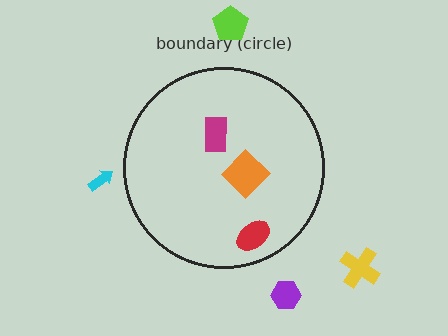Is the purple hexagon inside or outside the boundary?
Outside.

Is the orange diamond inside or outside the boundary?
Inside.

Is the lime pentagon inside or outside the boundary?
Outside.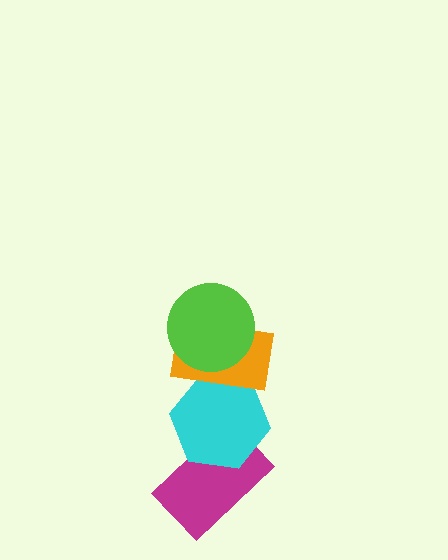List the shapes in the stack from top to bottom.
From top to bottom: the lime circle, the orange rectangle, the cyan hexagon, the magenta rectangle.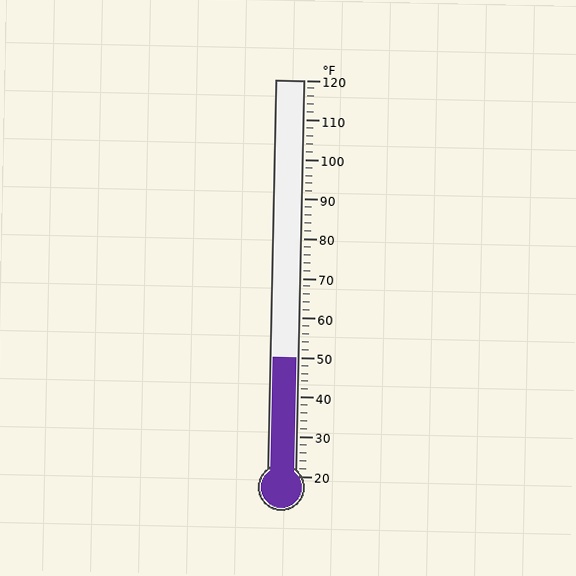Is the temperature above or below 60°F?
The temperature is below 60°F.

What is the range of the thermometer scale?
The thermometer scale ranges from 20°F to 120°F.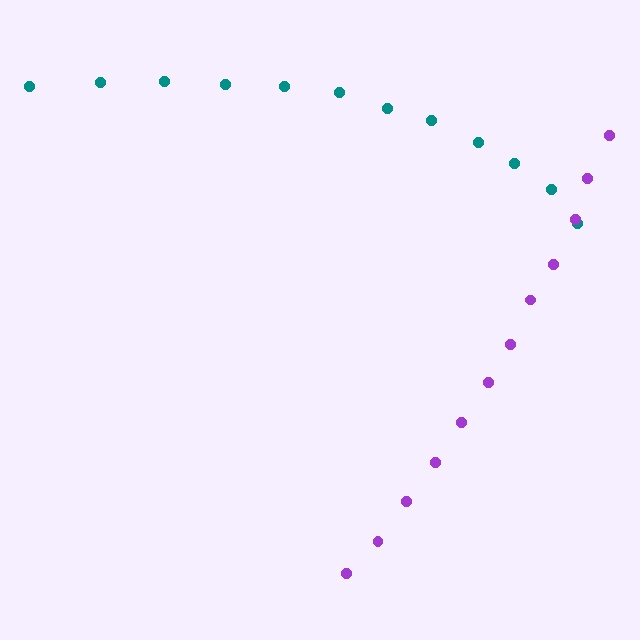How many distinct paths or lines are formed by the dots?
There are 2 distinct paths.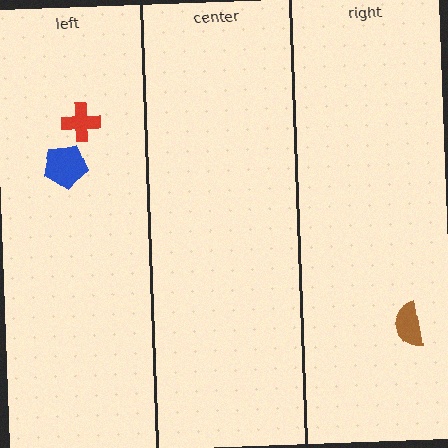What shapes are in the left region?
The red cross, the blue pentagon.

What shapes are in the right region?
The brown semicircle.